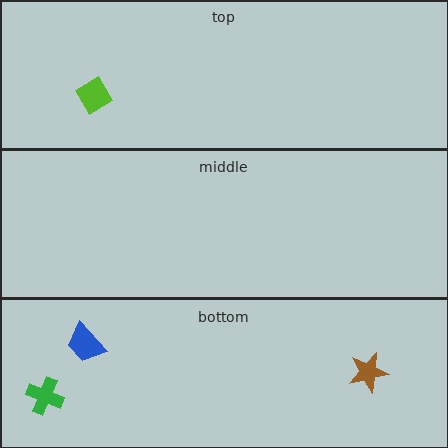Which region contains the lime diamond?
The top region.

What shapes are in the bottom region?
The blue trapezoid, the brown star, the green cross.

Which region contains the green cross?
The bottom region.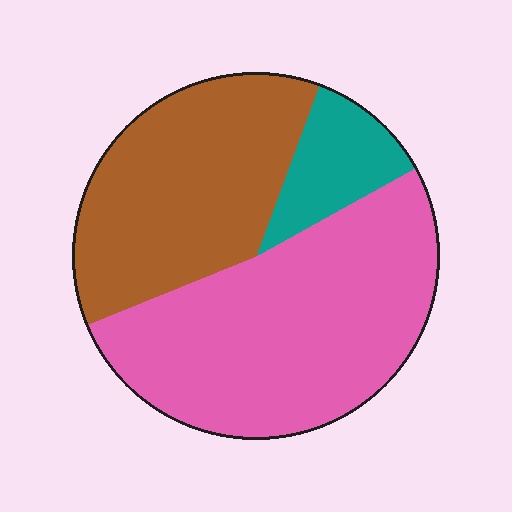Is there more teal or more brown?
Brown.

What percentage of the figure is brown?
Brown covers roughly 35% of the figure.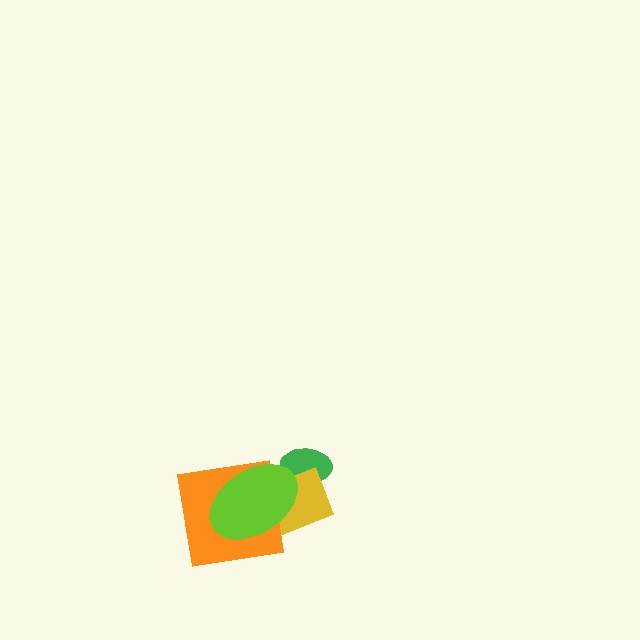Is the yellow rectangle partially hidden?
Yes, it is partially covered by another shape.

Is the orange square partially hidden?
Yes, it is partially covered by another shape.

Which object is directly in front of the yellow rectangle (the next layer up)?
The orange square is directly in front of the yellow rectangle.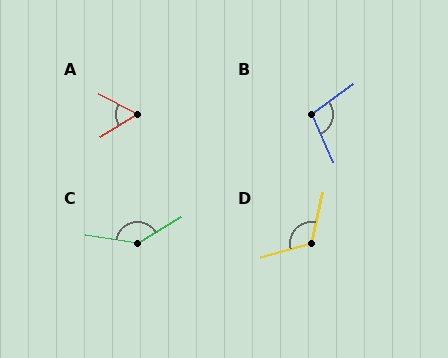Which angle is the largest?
C, at approximately 140 degrees.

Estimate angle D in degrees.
Approximately 118 degrees.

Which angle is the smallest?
A, at approximately 59 degrees.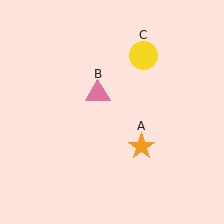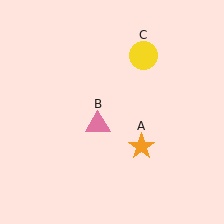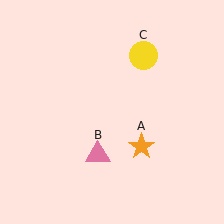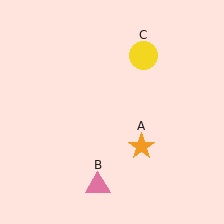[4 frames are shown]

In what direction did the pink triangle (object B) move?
The pink triangle (object B) moved down.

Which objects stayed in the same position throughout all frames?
Orange star (object A) and yellow circle (object C) remained stationary.